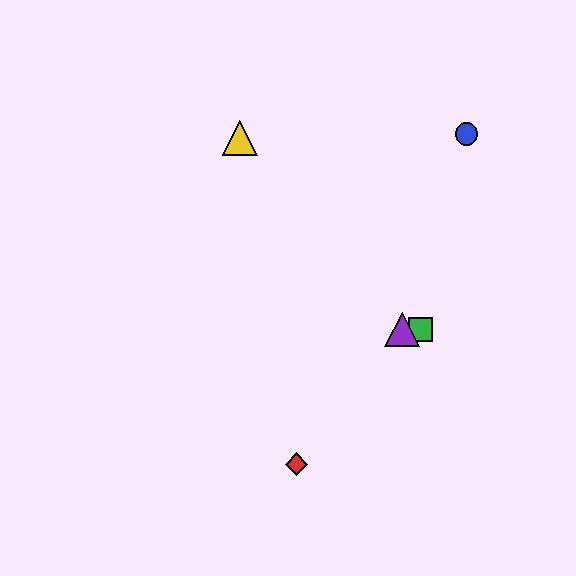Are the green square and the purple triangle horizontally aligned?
Yes, both are at y≈330.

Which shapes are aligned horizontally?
The green square, the purple triangle are aligned horizontally.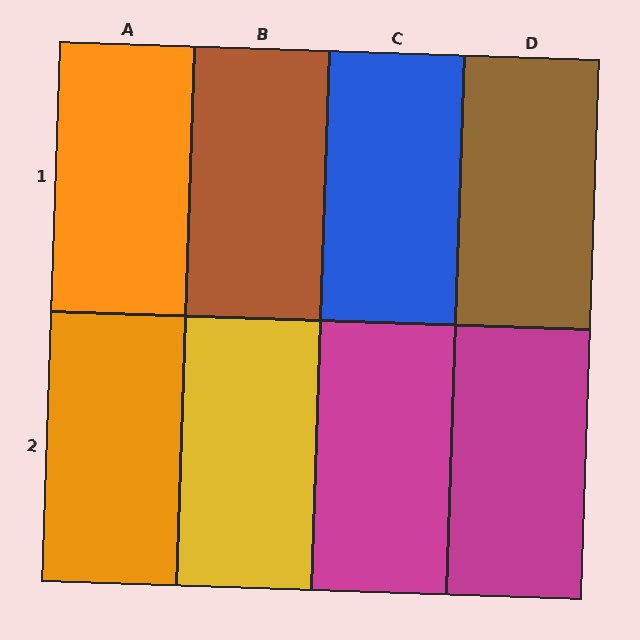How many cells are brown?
2 cells are brown.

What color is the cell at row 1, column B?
Brown.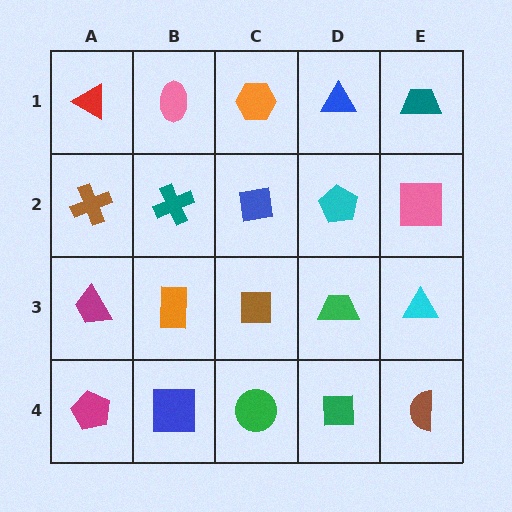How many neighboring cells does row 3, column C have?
4.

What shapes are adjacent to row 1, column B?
A teal cross (row 2, column B), a red triangle (row 1, column A), an orange hexagon (row 1, column C).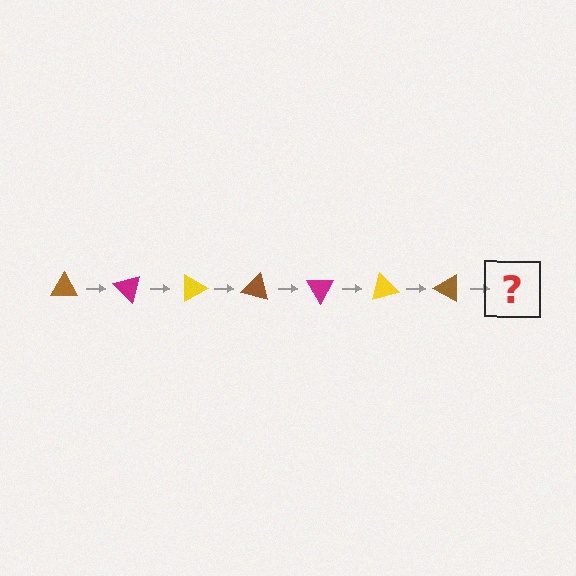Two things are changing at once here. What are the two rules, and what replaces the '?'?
The two rules are that it rotates 45 degrees each step and the color cycles through brown, magenta, and yellow. The '?' should be a magenta triangle, rotated 315 degrees from the start.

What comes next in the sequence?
The next element should be a magenta triangle, rotated 315 degrees from the start.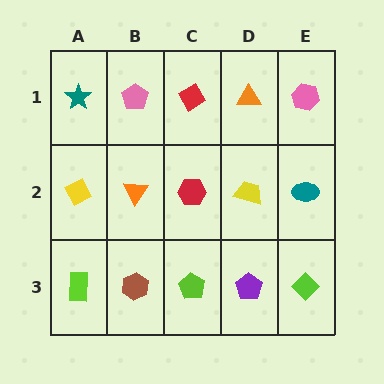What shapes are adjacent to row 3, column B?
An orange triangle (row 2, column B), a lime rectangle (row 3, column A), a lime pentagon (row 3, column C).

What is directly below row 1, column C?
A red hexagon.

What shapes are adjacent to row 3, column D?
A yellow trapezoid (row 2, column D), a lime pentagon (row 3, column C), a lime diamond (row 3, column E).